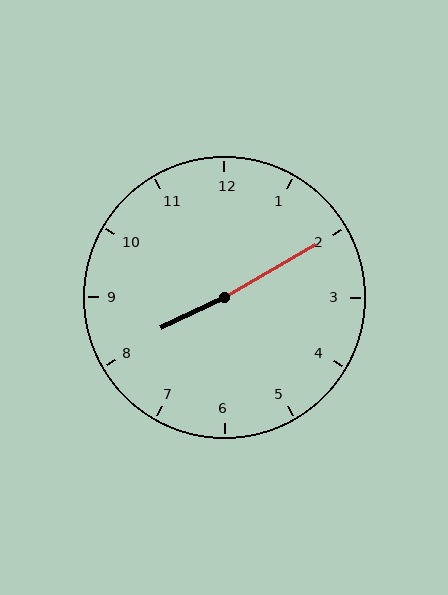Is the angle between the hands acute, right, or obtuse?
It is obtuse.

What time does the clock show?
8:10.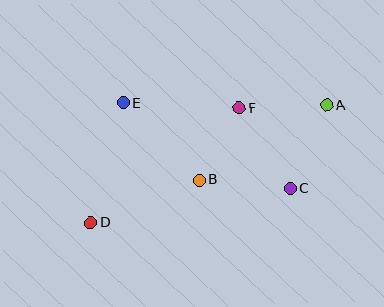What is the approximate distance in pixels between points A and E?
The distance between A and E is approximately 203 pixels.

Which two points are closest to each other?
Points B and F are closest to each other.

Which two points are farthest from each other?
Points A and D are farthest from each other.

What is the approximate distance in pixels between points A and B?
The distance between A and B is approximately 148 pixels.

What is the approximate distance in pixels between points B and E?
The distance between B and E is approximately 108 pixels.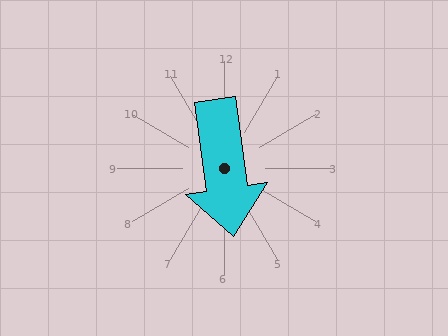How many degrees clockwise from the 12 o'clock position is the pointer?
Approximately 172 degrees.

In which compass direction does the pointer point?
South.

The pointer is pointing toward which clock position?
Roughly 6 o'clock.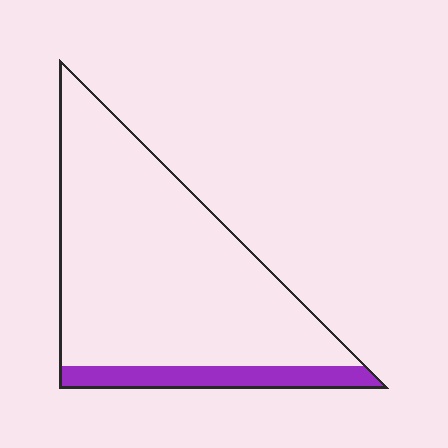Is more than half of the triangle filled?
No.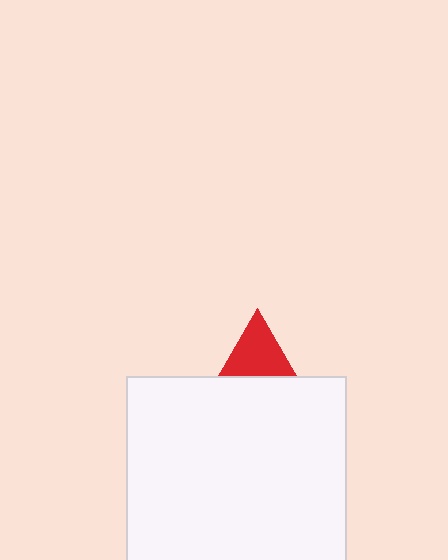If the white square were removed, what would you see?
You would see the complete red triangle.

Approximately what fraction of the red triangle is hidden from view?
Roughly 52% of the red triangle is hidden behind the white square.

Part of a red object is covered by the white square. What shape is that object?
It is a triangle.